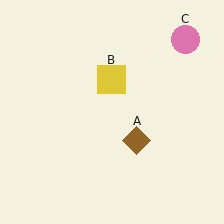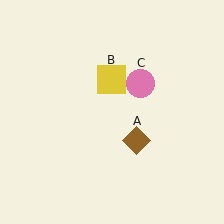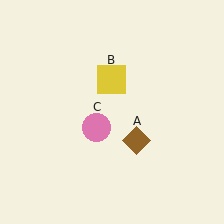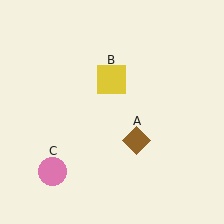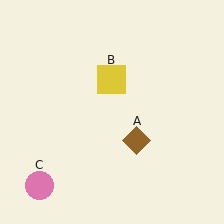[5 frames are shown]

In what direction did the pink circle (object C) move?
The pink circle (object C) moved down and to the left.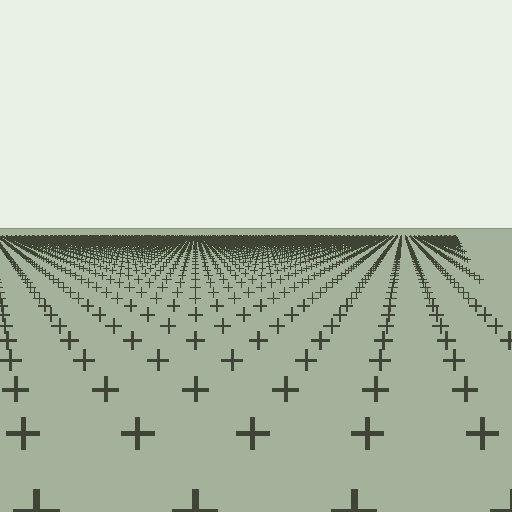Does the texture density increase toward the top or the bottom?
Density increases toward the top.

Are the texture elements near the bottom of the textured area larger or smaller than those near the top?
Larger. Near the bottom, elements are closer to the viewer and appear at a bigger on-screen size.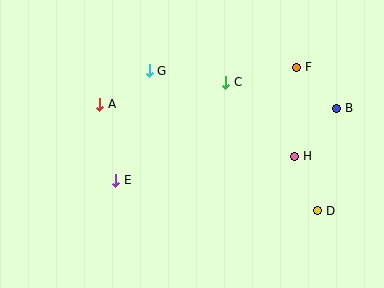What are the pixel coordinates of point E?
Point E is at (116, 180).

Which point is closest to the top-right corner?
Point F is closest to the top-right corner.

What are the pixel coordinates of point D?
Point D is at (318, 211).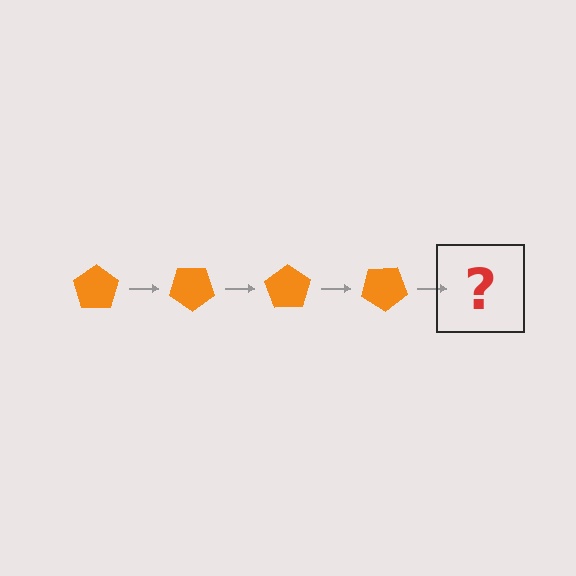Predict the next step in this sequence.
The next step is an orange pentagon rotated 140 degrees.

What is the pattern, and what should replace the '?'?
The pattern is that the pentagon rotates 35 degrees each step. The '?' should be an orange pentagon rotated 140 degrees.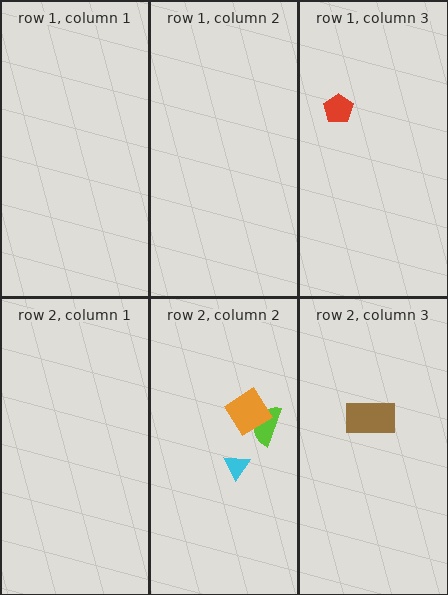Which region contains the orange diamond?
The row 2, column 2 region.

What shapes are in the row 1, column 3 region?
The red pentagon.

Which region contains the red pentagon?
The row 1, column 3 region.